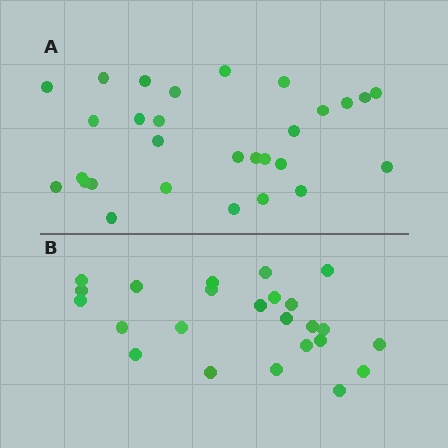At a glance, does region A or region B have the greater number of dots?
Region A (the top region) has more dots.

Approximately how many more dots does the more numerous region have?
Region A has about 5 more dots than region B.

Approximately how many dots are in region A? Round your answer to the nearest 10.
About 30 dots. (The exact count is 29, which rounds to 30.)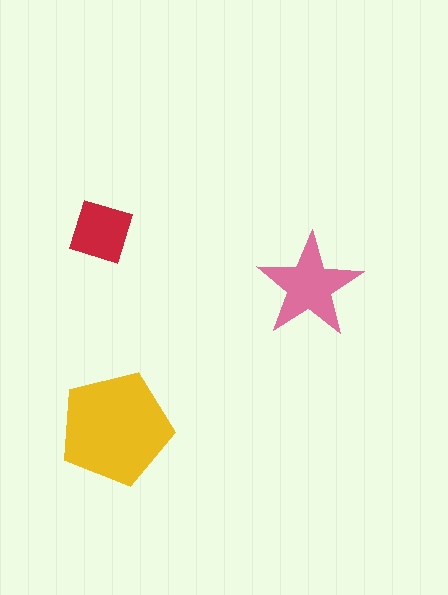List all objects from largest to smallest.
The yellow pentagon, the pink star, the red diamond.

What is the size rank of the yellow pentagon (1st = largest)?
1st.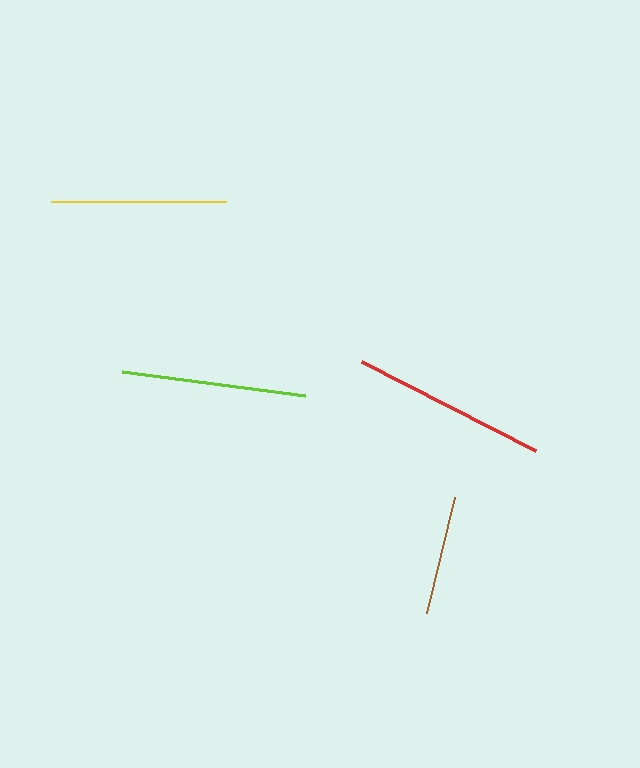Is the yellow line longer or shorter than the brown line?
The yellow line is longer than the brown line.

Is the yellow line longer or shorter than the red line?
The red line is longer than the yellow line.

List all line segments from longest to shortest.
From longest to shortest: red, lime, yellow, brown.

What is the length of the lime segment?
The lime segment is approximately 185 pixels long.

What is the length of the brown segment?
The brown segment is approximately 119 pixels long.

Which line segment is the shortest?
The brown line is the shortest at approximately 119 pixels.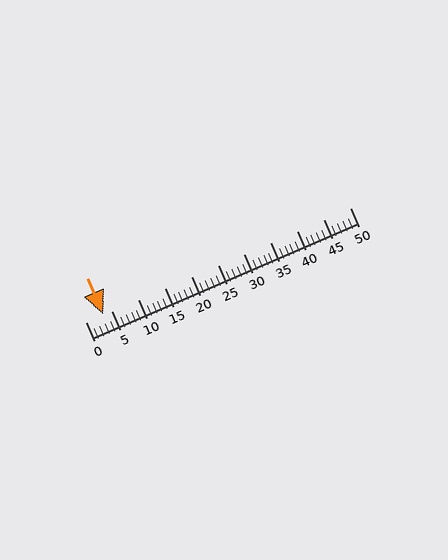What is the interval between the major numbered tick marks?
The major tick marks are spaced 5 units apart.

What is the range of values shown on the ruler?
The ruler shows values from 0 to 50.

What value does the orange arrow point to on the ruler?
The orange arrow points to approximately 3.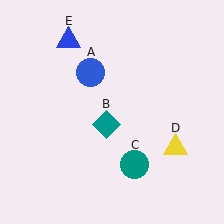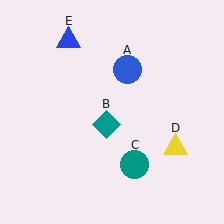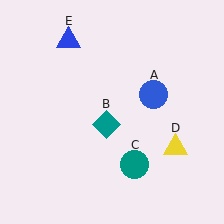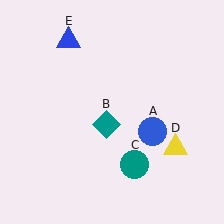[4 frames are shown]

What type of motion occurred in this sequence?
The blue circle (object A) rotated clockwise around the center of the scene.